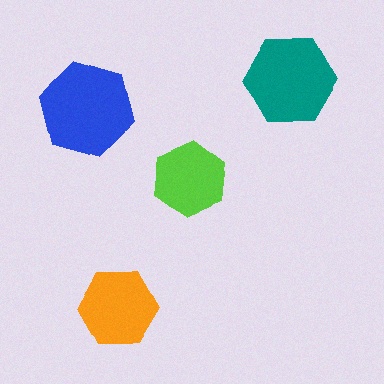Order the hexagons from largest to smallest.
the blue one, the teal one, the orange one, the lime one.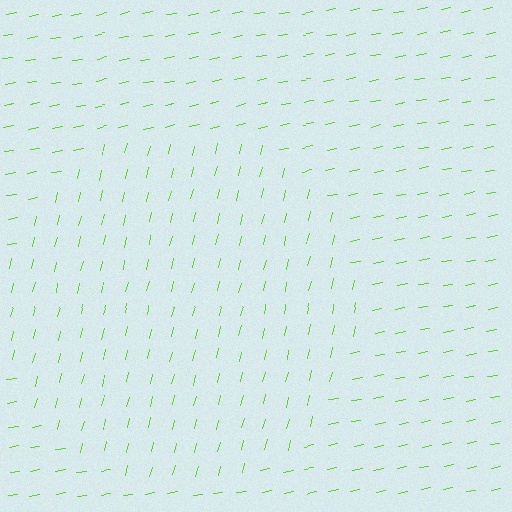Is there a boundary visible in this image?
Yes, there is a texture boundary formed by a change in line orientation.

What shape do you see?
I see a circle.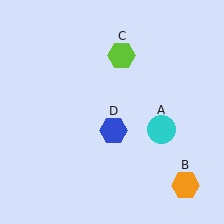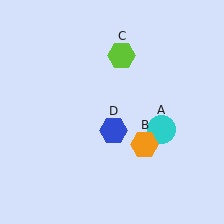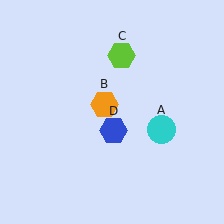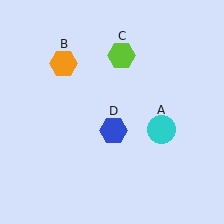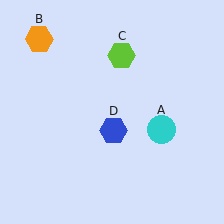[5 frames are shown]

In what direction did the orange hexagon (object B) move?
The orange hexagon (object B) moved up and to the left.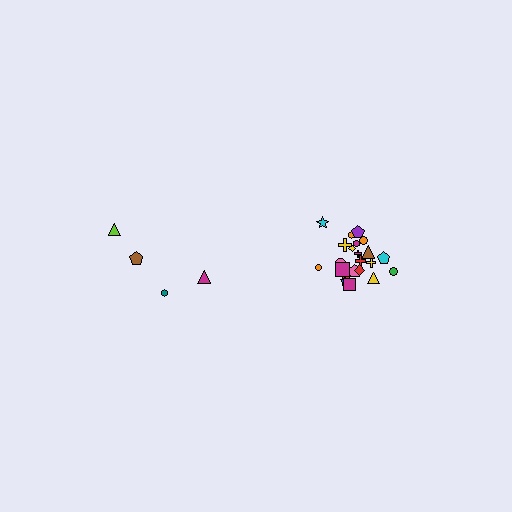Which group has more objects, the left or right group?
The right group.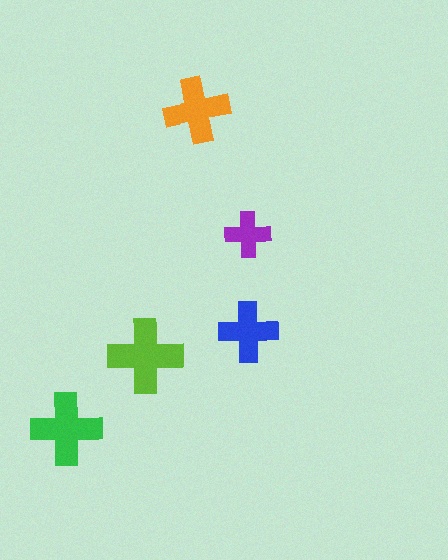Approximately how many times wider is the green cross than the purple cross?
About 1.5 times wider.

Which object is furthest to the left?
The green cross is leftmost.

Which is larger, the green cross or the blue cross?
The green one.